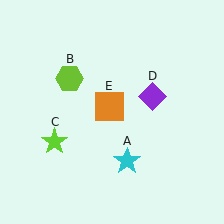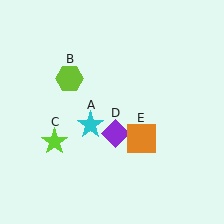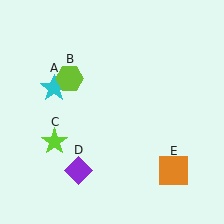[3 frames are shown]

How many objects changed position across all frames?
3 objects changed position: cyan star (object A), purple diamond (object D), orange square (object E).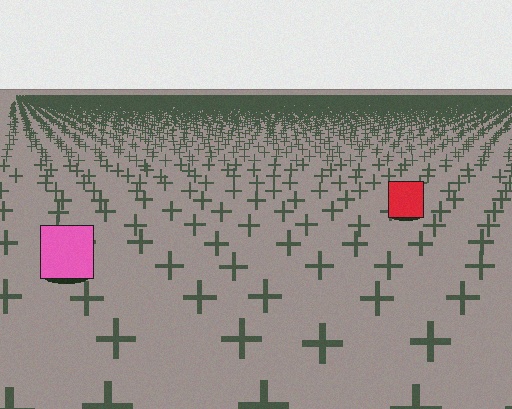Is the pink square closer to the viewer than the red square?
Yes. The pink square is closer — you can tell from the texture gradient: the ground texture is coarser near it.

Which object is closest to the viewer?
The pink square is closest. The texture marks near it are larger and more spread out.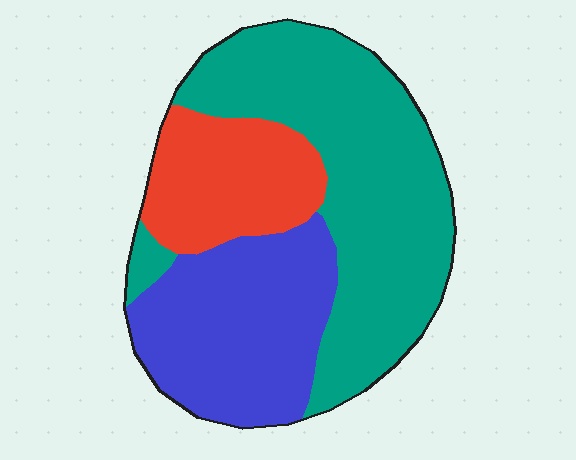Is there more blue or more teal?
Teal.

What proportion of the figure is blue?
Blue takes up about one third (1/3) of the figure.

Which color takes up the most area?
Teal, at roughly 50%.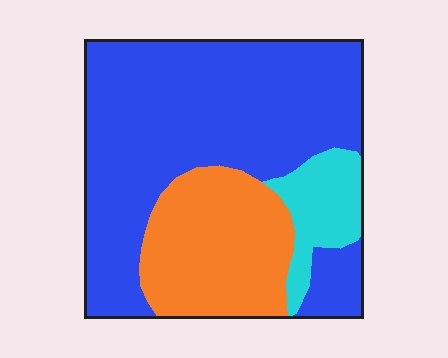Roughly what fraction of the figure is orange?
Orange takes up between a sixth and a third of the figure.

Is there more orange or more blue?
Blue.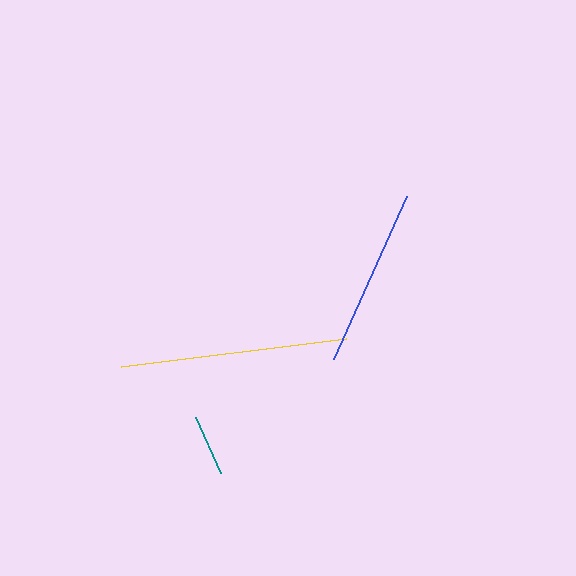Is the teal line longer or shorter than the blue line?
The blue line is longer than the teal line.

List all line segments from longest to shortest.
From longest to shortest: yellow, blue, teal.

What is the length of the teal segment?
The teal segment is approximately 61 pixels long.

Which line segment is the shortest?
The teal line is the shortest at approximately 61 pixels.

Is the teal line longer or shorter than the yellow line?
The yellow line is longer than the teal line.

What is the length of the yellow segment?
The yellow segment is approximately 227 pixels long.